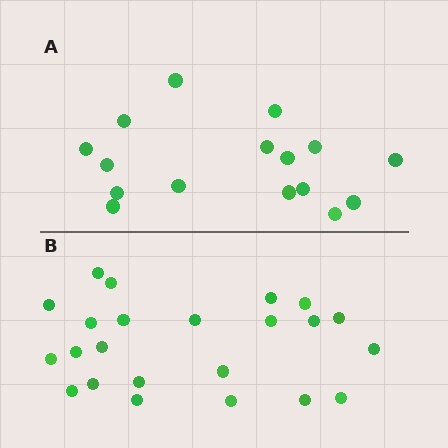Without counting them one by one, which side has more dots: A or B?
Region B (the bottom region) has more dots.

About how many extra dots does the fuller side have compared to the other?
Region B has roughly 8 or so more dots than region A.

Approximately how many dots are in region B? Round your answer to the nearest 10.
About 20 dots. (The exact count is 23, which rounds to 20.)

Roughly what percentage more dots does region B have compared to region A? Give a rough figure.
About 45% more.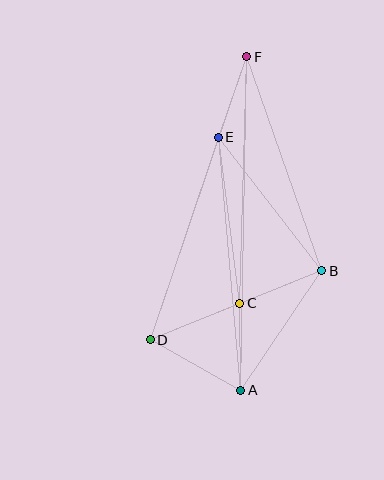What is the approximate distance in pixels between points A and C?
The distance between A and C is approximately 87 pixels.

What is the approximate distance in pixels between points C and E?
The distance between C and E is approximately 168 pixels.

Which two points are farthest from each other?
Points A and F are farthest from each other.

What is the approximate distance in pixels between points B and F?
The distance between B and F is approximately 227 pixels.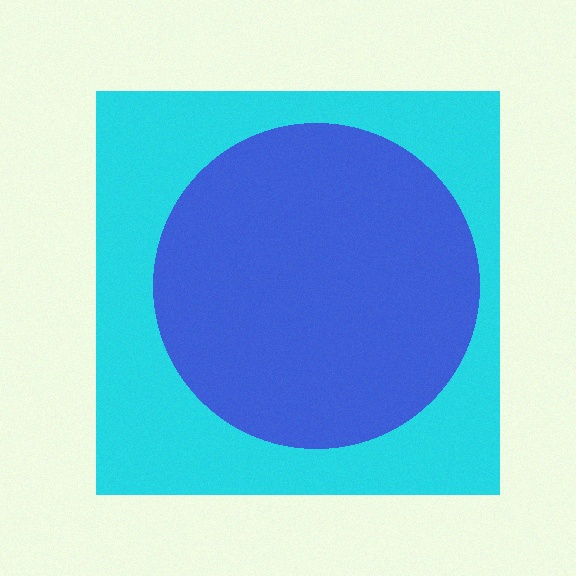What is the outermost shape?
The cyan square.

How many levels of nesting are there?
2.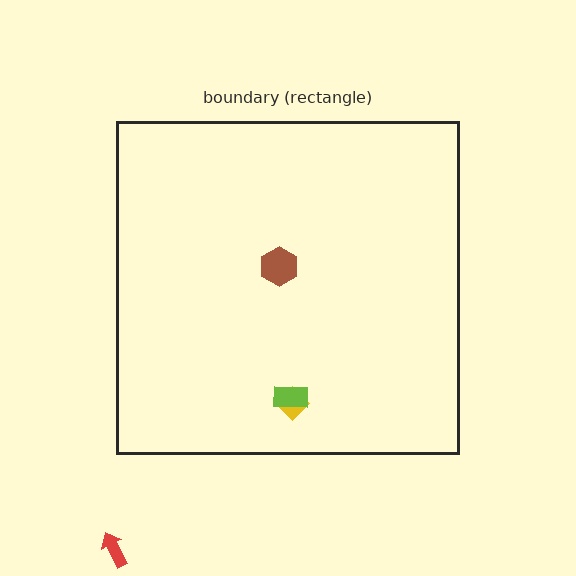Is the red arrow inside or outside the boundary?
Outside.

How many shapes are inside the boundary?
3 inside, 1 outside.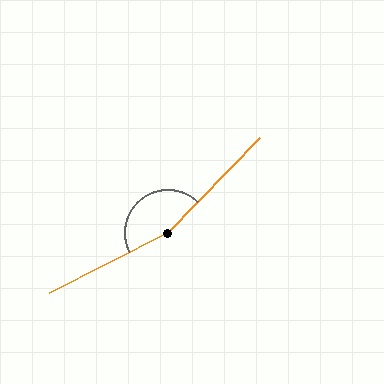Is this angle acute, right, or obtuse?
It is obtuse.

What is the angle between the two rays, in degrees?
Approximately 161 degrees.